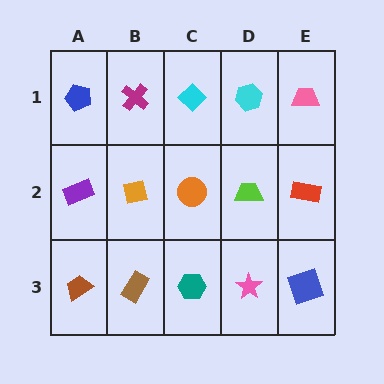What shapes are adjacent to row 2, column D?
A cyan hexagon (row 1, column D), a pink star (row 3, column D), an orange circle (row 2, column C), a red rectangle (row 2, column E).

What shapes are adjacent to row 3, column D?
A lime trapezoid (row 2, column D), a teal hexagon (row 3, column C), a blue square (row 3, column E).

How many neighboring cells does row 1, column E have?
2.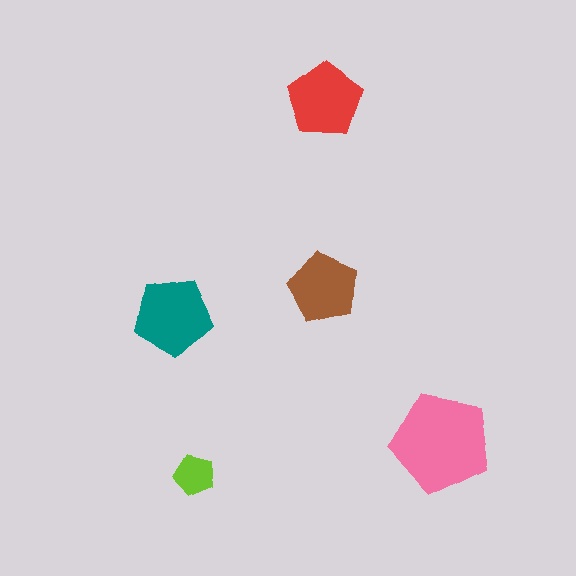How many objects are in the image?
There are 5 objects in the image.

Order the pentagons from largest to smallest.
the pink one, the teal one, the red one, the brown one, the lime one.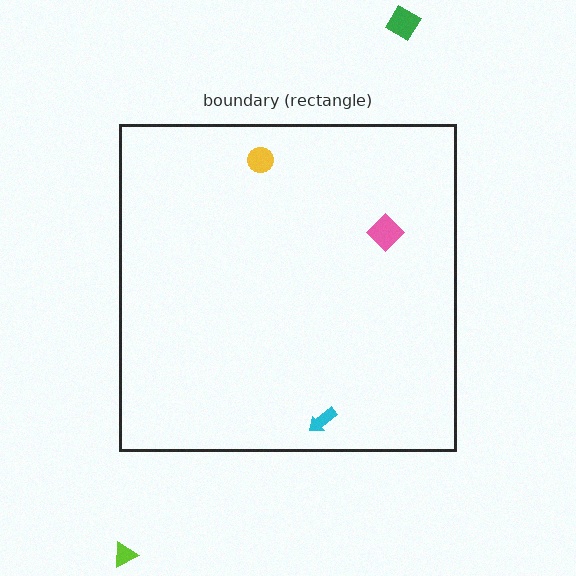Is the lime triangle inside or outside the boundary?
Outside.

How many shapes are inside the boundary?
3 inside, 2 outside.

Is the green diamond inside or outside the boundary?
Outside.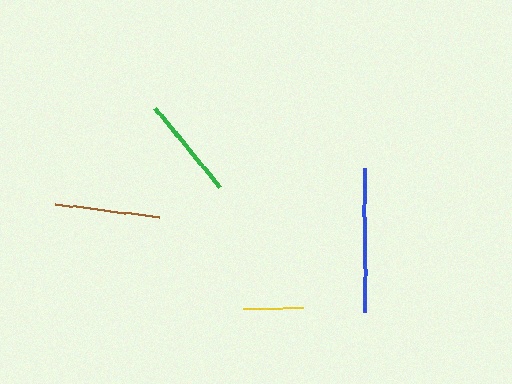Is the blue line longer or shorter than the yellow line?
The blue line is longer than the yellow line.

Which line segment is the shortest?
The yellow line is the shortest at approximately 60 pixels.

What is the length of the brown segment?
The brown segment is approximately 106 pixels long.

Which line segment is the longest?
The blue line is the longest at approximately 144 pixels.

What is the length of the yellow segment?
The yellow segment is approximately 60 pixels long.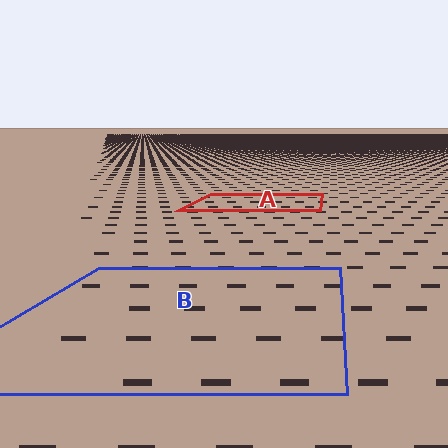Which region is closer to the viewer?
Region B is closer. The texture elements there are larger and more spread out.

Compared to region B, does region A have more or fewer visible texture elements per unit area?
Region A has more texture elements per unit area — they are packed more densely because it is farther away.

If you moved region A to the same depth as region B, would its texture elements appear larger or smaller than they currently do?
They would appear larger. At a closer depth, the same texture elements are projected at a bigger on-screen size.